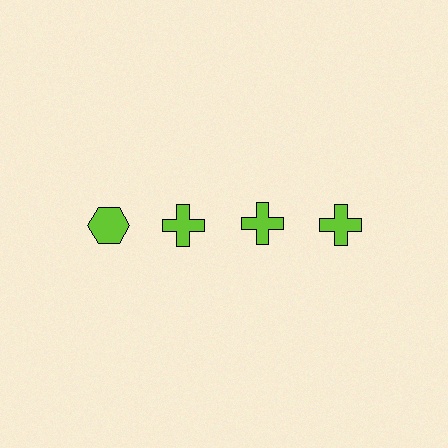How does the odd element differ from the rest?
It has a different shape: hexagon instead of cross.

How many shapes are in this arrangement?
There are 4 shapes arranged in a grid pattern.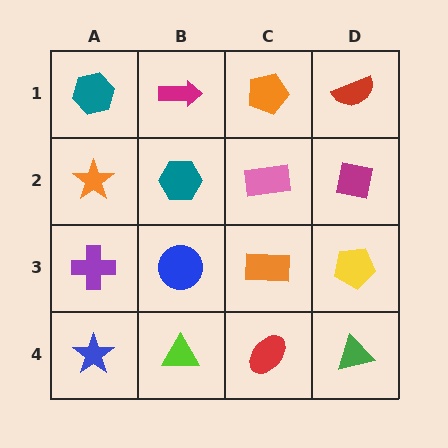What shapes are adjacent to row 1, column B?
A teal hexagon (row 2, column B), a teal hexagon (row 1, column A), an orange pentagon (row 1, column C).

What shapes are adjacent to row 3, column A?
An orange star (row 2, column A), a blue star (row 4, column A), a blue circle (row 3, column B).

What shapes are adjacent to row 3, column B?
A teal hexagon (row 2, column B), a lime triangle (row 4, column B), a purple cross (row 3, column A), an orange rectangle (row 3, column C).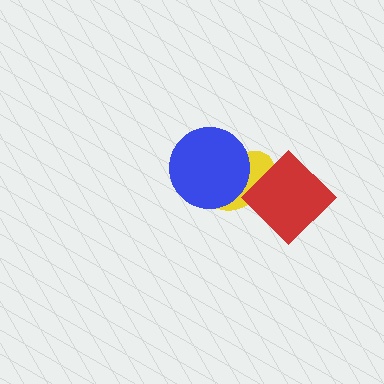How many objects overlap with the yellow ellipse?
2 objects overlap with the yellow ellipse.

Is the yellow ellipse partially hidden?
Yes, it is partially covered by another shape.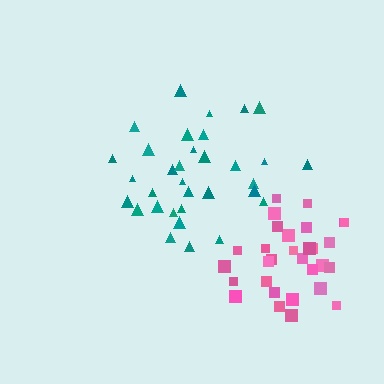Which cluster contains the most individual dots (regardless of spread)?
Teal (33).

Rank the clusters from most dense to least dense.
pink, teal.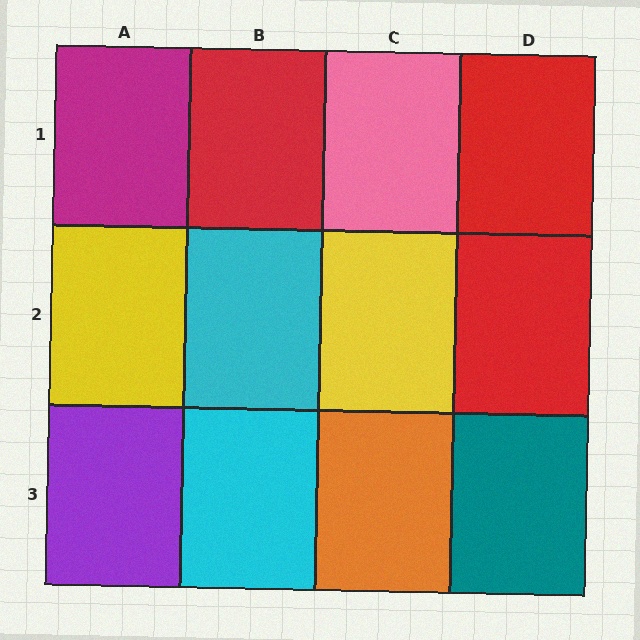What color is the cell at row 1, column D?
Red.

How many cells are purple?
1 cell is purple.